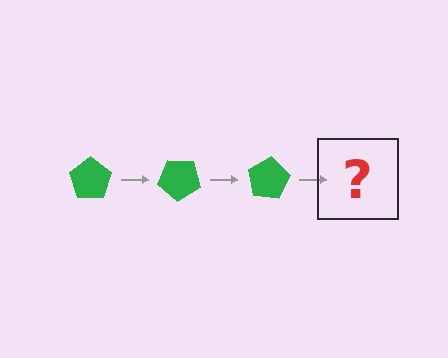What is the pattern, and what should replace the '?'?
The pattern is that the pentagon rotates 40 degrees each step. The '?' should be a green pentagon rotated 120 degrees.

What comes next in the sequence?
The next element should be a green pentagon rotated 120 degrees.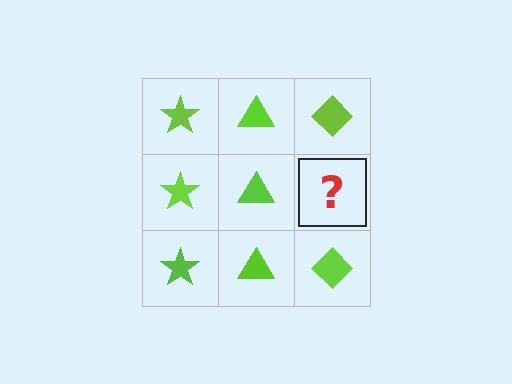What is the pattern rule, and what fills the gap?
The rule is that each column has a consistent shape. The gap should be filled with a lime diamond.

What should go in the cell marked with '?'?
The missing cell should contain a lime diamond.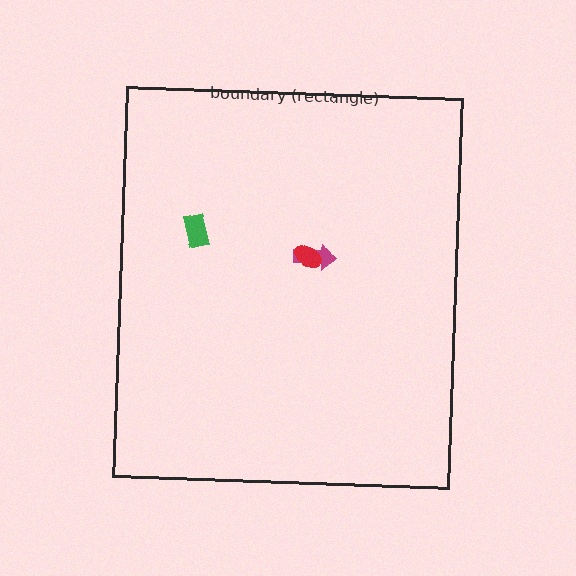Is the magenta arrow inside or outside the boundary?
Inside.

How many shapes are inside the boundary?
3 inside, 0 outside.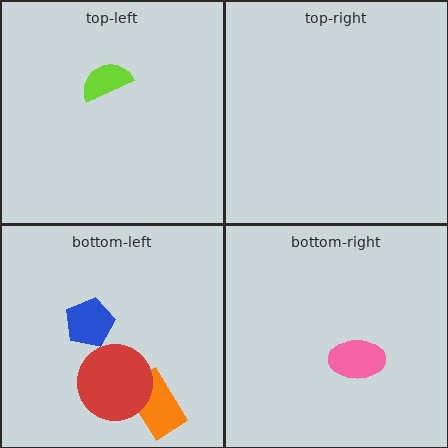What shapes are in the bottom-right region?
The pink ellipse.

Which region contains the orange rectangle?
The bottom-left region.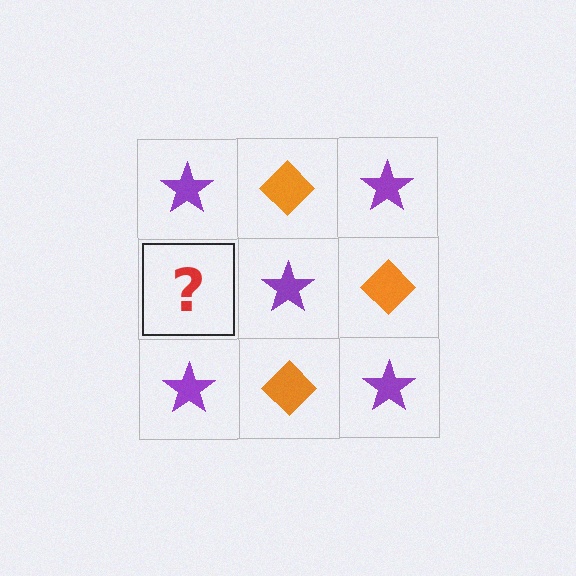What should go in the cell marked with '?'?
The missing cell should contain an orange diamond.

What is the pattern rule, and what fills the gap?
The rule is that it alternates purple star and orange diamond in a checkerboard pattern. The gap should be filled with an orange diamond.